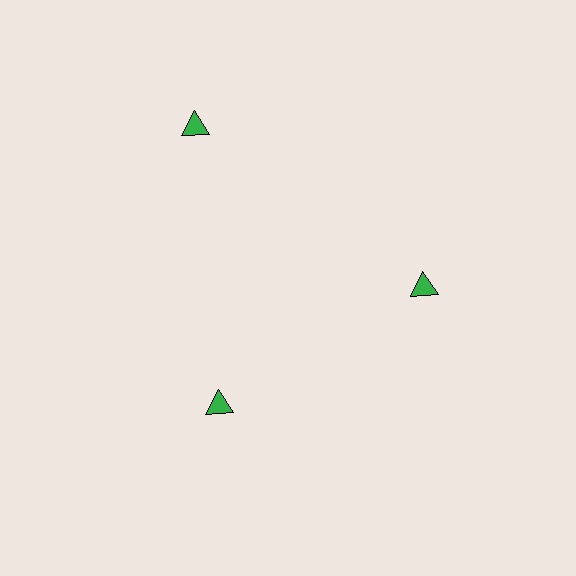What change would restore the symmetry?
The symmetry would be restored by moving it inward, back onto the ring so that all 3 triangles sit at equal angles and equal distance from the center.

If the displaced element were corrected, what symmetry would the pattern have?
It would have 3-fold rotational symmetry — the pattern would map onto itself every 120 degrees.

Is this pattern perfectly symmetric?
No. The 3 green triangles are arranged in a ring, but one element near the 11 o'clock position is pushed outward from the center, breaking the 3-fold rotational symmetry.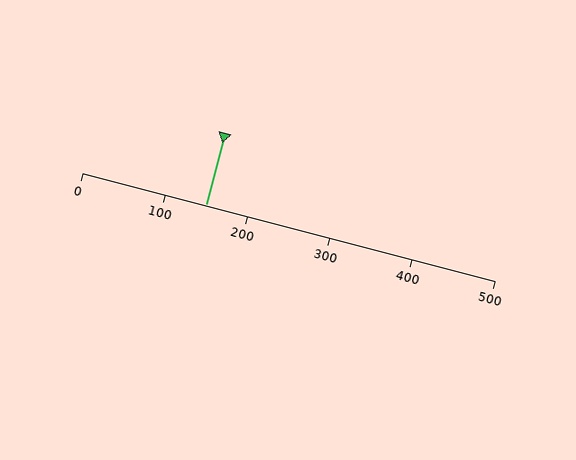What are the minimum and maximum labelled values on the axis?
The axis runs from 0 to 500.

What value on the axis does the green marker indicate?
The marker indicates approximately 150.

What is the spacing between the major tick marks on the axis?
The major ticks are spaced 100 apart.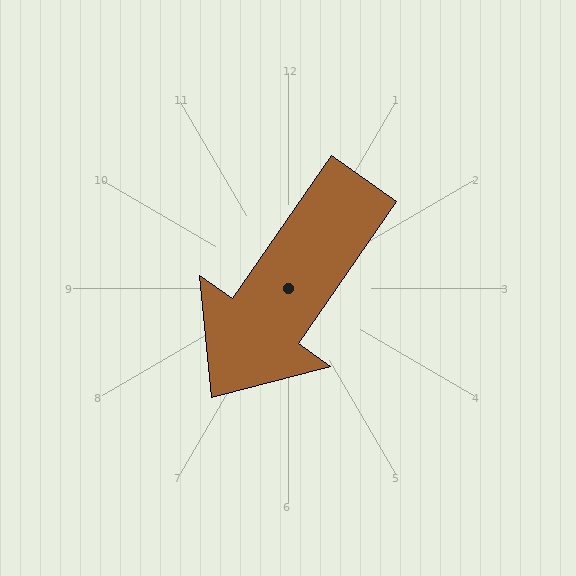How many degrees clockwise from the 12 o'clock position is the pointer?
Approximately 215 degrees.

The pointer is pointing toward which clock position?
Roughly 7 o'clock.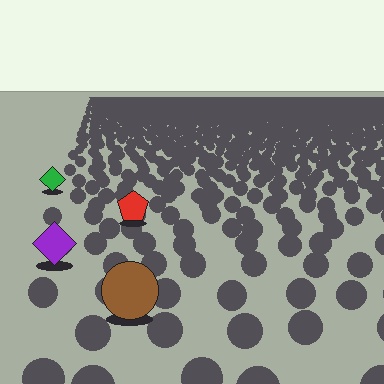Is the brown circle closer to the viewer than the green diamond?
Yes. The brown circle is closer — you can tell from the texture gradient: the ground texture is coarser near it.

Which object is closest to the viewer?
The brown circle is closest. The texture marks near it are larger and more spread out.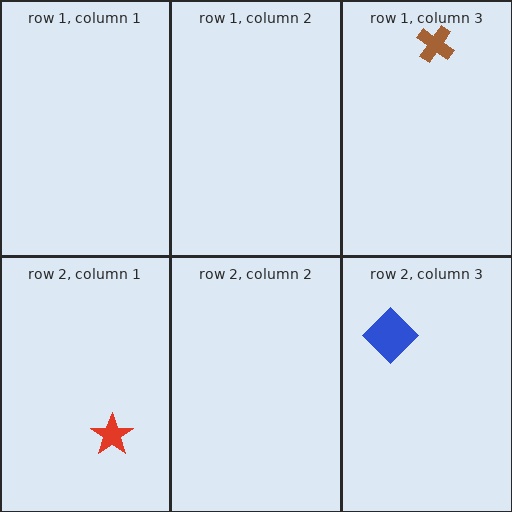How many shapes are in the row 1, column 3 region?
1.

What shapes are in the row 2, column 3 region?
The blue diamond.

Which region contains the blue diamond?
The row 2, column 3 region.